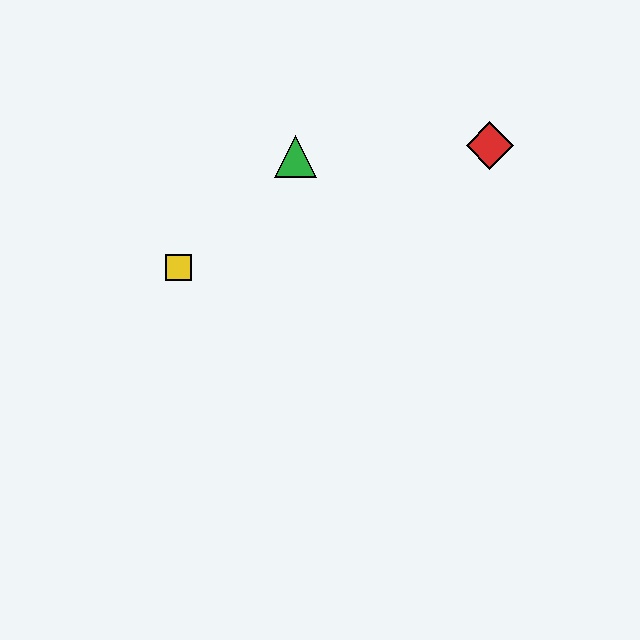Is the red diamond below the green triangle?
No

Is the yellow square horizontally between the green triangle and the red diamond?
No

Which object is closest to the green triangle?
The yellow square is closest to the green triangle.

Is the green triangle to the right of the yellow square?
Yes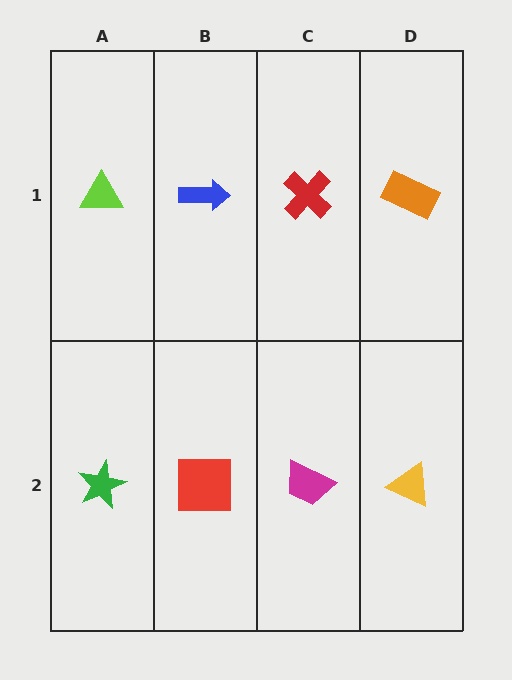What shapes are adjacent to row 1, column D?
A yellow triangle (row 2, column D), a red cross (row 1, column C).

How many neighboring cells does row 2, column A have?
2.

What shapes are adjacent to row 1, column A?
A green star (row 2, column A), a blue arrow (row 1, column B).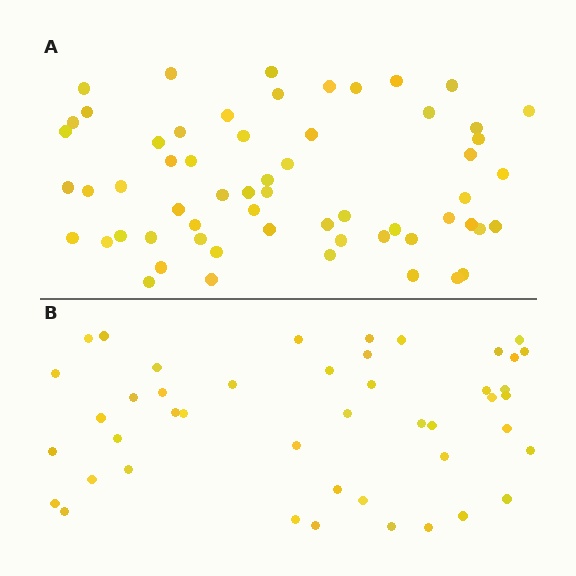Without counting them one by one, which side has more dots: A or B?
Region A (the top region) has more dots.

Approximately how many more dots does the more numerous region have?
Region A has approximately 15 more dots than region B.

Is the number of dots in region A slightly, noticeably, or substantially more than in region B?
Region A has noticeably more, but not dramatically so. The ratio is roughly 1.3 to 1.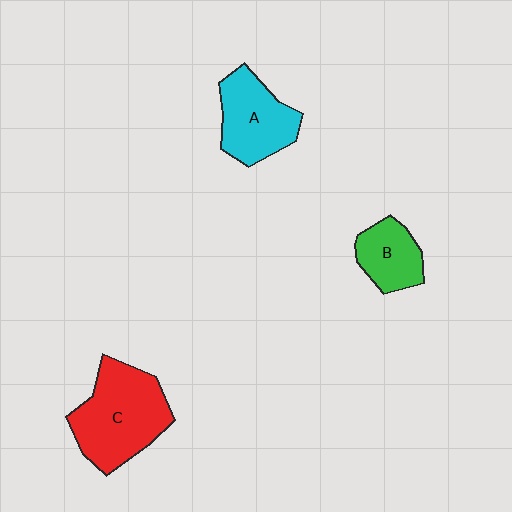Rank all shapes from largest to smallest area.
From largest to smallest: C (red), A (cyan), B (green).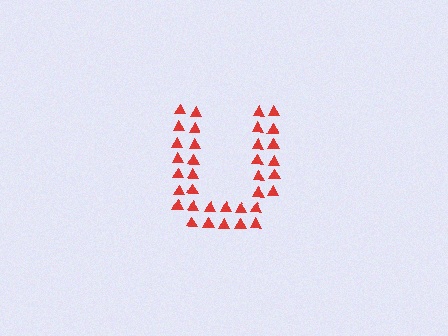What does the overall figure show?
The overall figure shows the letter U.